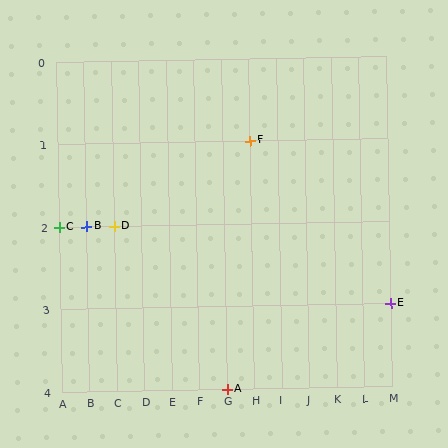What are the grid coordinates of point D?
Point D is at grid coordinates (C, 2).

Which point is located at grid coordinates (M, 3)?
Point E is at (M, 3).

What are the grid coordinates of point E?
Point E is at grid coordinates (M, 3).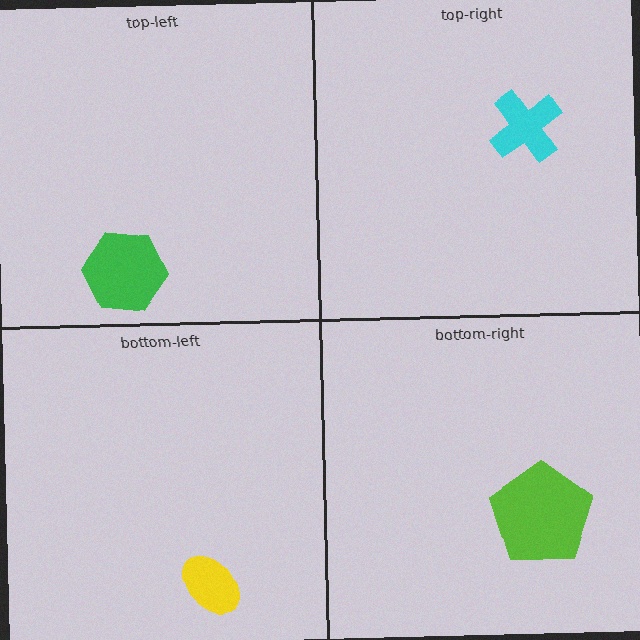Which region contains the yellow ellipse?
The bottom-left region.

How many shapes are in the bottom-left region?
1.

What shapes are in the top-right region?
The cyan cross.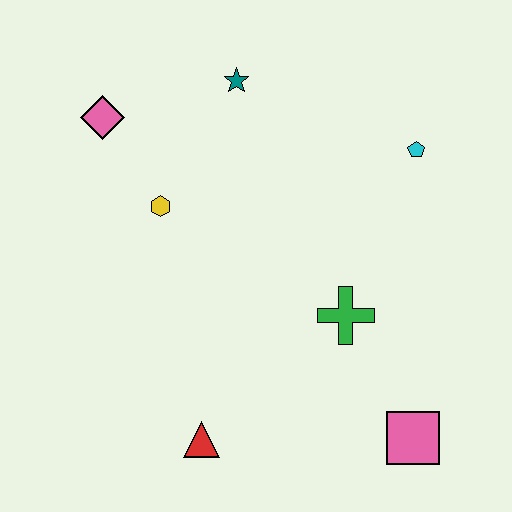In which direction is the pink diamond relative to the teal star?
The pink diamond is to the left of the teal star.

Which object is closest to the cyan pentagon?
The green cross is closest to the cyan pentagon.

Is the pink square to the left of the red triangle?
No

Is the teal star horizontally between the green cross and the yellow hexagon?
Yes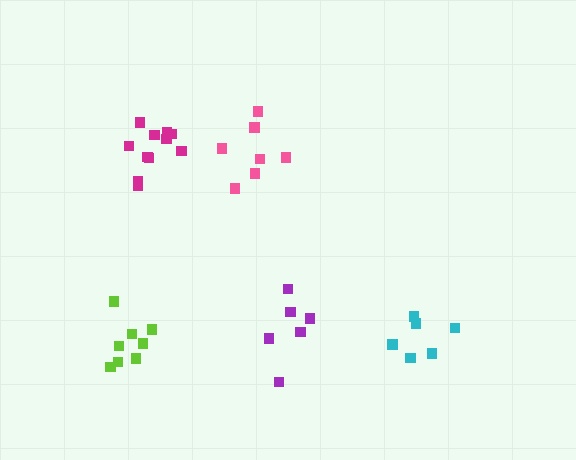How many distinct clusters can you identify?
There are 5 distinct clusters.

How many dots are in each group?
Group 1: 7 dots, Group 2: 6 dots, Group 3: 6 dots, Group 4: 11 dots, Group 5: 8 dots (38 total).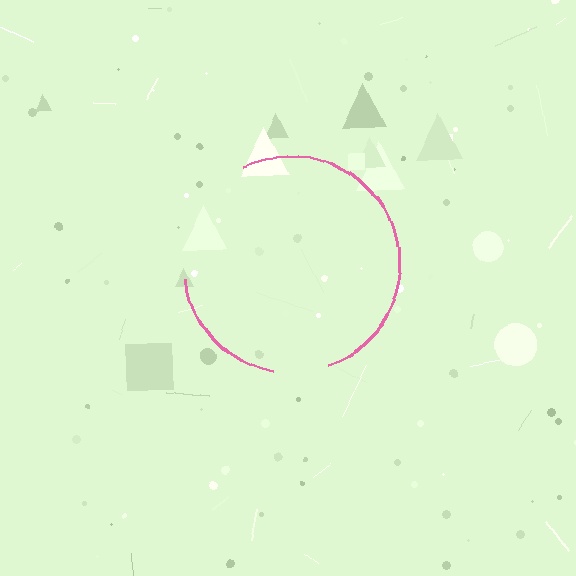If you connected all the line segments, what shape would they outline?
They would outline a circle.